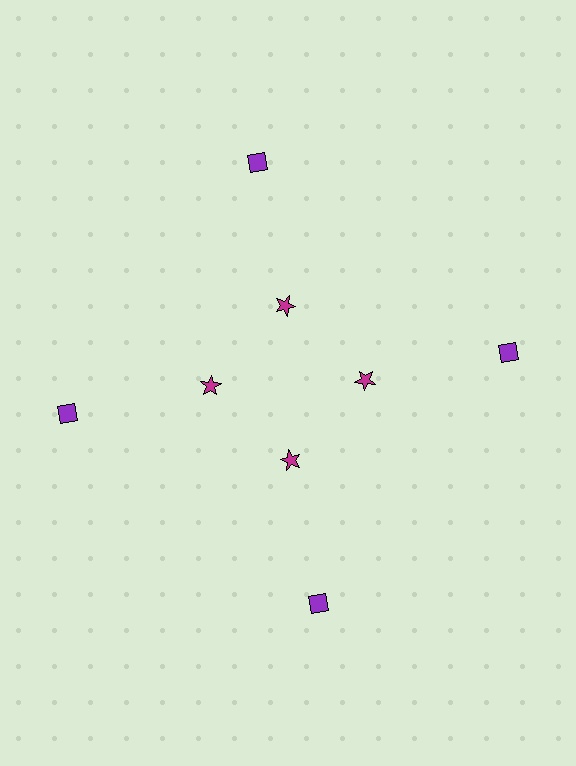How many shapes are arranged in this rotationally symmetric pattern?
There are 8 shapes, arranged in 4 groups of 2.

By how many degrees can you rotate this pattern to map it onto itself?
The pattern maps onto itself every 90 degrees of rotation.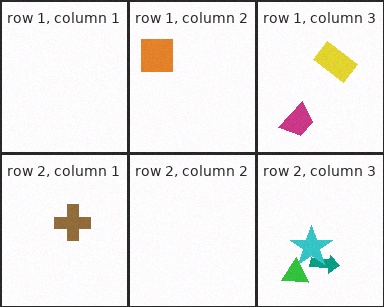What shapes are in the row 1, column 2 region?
The orange square.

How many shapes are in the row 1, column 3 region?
2.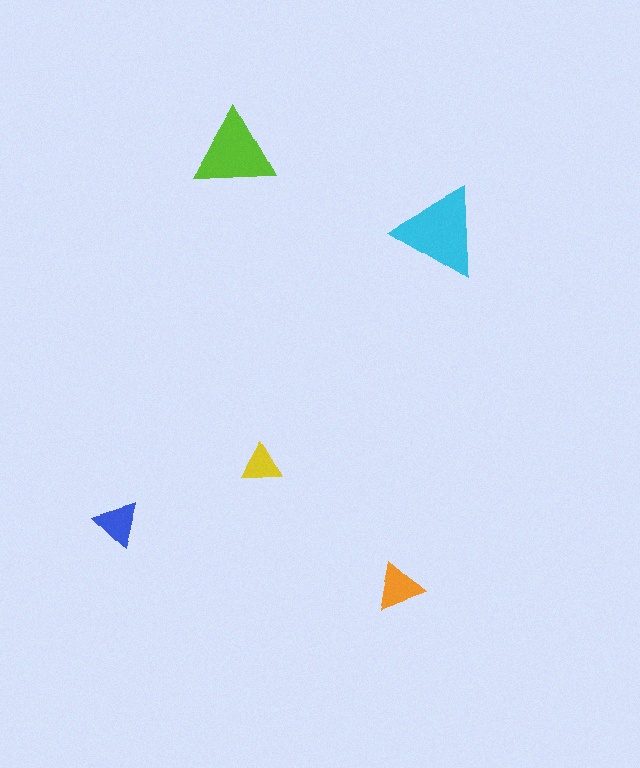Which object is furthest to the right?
The cyan triangle is rightmost.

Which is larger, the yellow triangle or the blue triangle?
The blue one.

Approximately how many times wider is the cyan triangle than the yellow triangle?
About 2 times wider.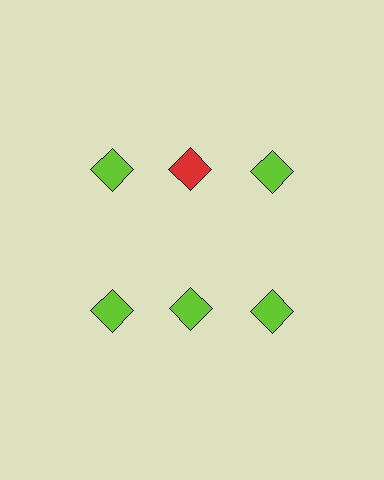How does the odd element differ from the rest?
It has a different color: red instead of lime.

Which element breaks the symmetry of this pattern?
The red diamond in the top row, second from left column breaks the symmetry. All other shapes are lime diamonds.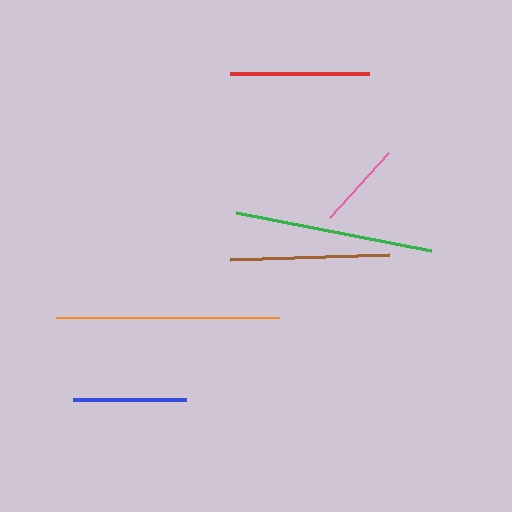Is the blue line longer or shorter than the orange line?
The orange line is longer than the blue line.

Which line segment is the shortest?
The pink line is the shortest at approximately 88 pixels.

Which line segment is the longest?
The orange line is the longest at approximately 223 pixels.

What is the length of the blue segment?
The blue segment is approximately 113 pixels long.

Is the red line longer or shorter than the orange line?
The orange line is longer than the red line.